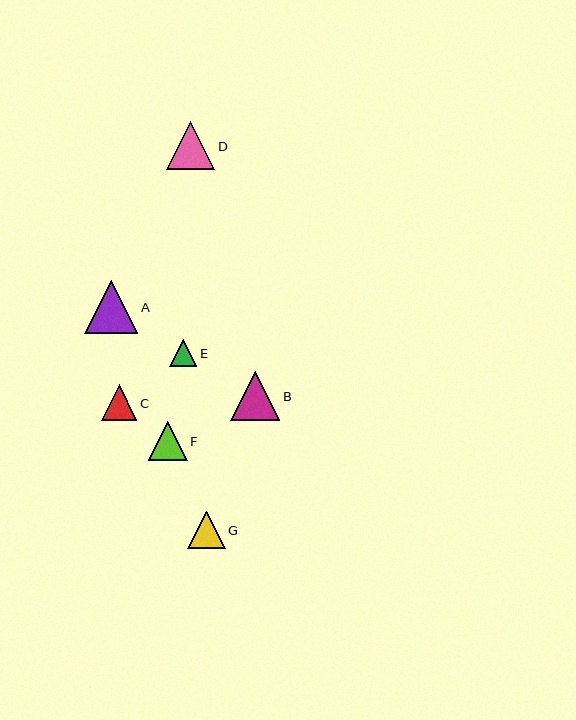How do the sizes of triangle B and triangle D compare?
Triangle B and triangle D are approximately the same size.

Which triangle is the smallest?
Triangle E is the smallest with a size of approximately 27 pixels.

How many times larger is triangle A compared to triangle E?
Triangle A is approximately 2.0 times the size of triangle E.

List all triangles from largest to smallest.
From largest to smallest: A, B, D, F, G, C, E.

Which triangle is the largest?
Triangle A is the largest with a size of approximately 53 pixels.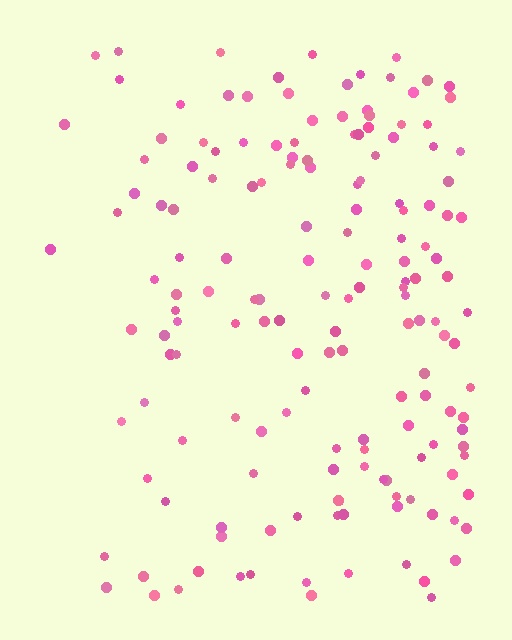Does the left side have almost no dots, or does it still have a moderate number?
Still a moderate number, just noticeably fewer than the right.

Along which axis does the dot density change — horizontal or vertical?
Horizontal.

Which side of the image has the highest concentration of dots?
The right.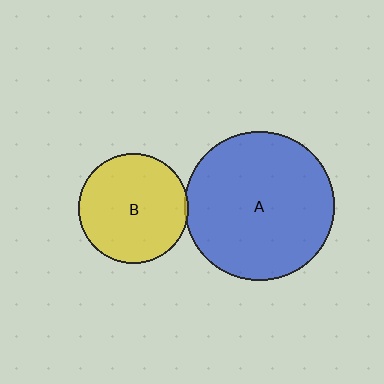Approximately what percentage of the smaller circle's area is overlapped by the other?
Approximately 5%.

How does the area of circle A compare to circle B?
Approximately 1.8 times.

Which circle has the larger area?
Circle A (blue).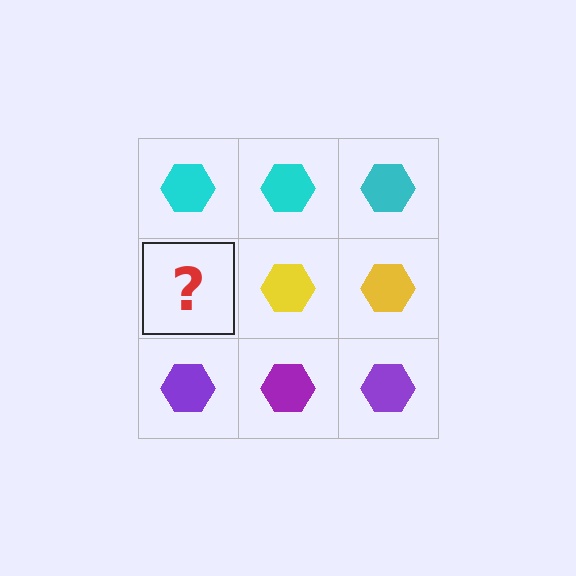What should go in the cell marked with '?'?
The missing cell should contain a yellow hexagon.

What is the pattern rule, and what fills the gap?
The rule is that each row has a consistent color. The gap should be filled with a yellow hexagon.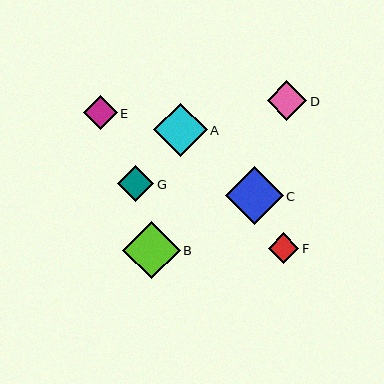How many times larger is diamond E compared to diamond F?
Diamond E is approximately 1.1 times the size of diamond F.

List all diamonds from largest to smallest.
From largest to smallest: C, B, A, D, G, E, F.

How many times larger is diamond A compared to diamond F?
Diamond A is approximately 1.7 times the size of diamond F.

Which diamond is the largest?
Diamond C is the largest with a size of approximately 58 pixels.